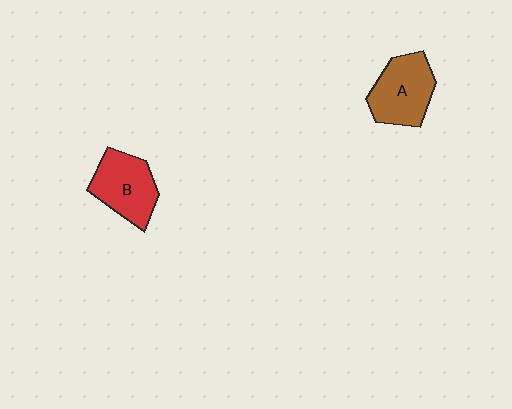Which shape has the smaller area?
Shape B (red).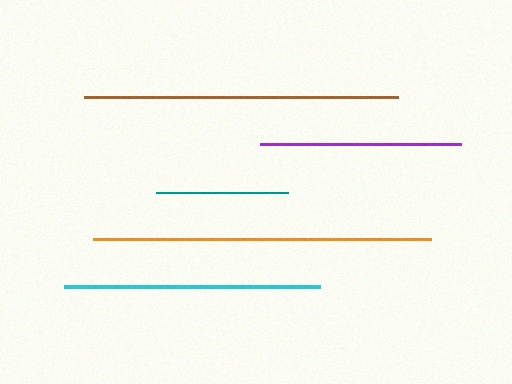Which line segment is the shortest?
The teal line is the shortest at approximately 132 pixels.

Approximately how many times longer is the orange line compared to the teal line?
The orange line is approximately 2.5 times the length of the teal line.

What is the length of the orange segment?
The orange segment is approximately 338 pixels long.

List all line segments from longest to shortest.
From longest to shortest: orange, brown, cyan, purple, teal.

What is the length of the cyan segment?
The cyan segment is approximately 257 pixels long.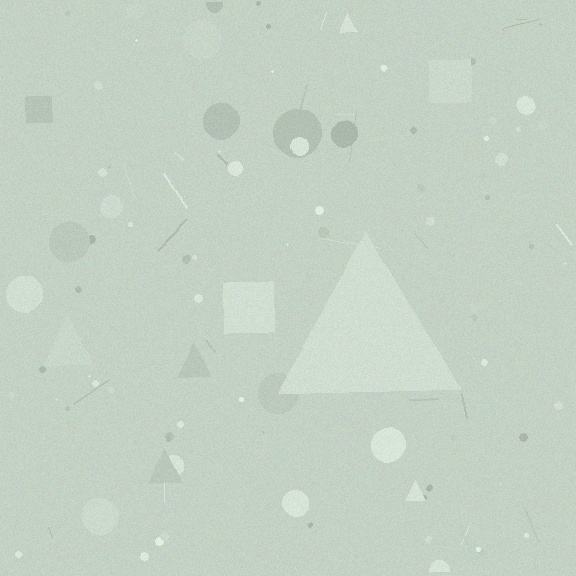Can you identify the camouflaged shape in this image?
The camouflaged shape is a triangle.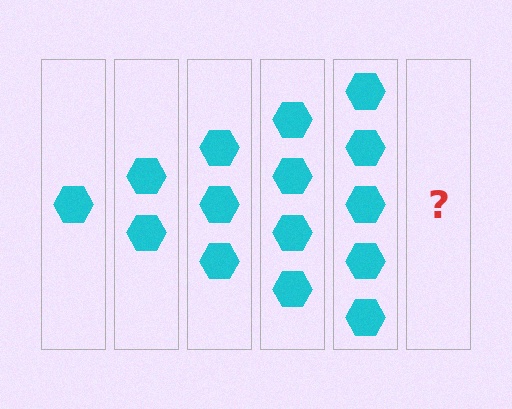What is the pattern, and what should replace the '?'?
The pattern is that each step adds one more hexagon. The '?' should be 6 hexagons.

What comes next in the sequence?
The next element should be 6 hexagons.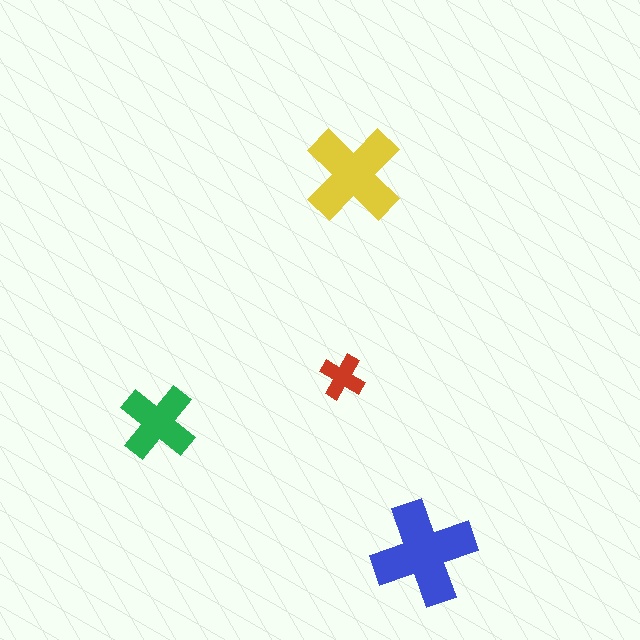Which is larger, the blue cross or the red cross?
The blue one.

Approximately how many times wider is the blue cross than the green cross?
About 1.5 times wider.